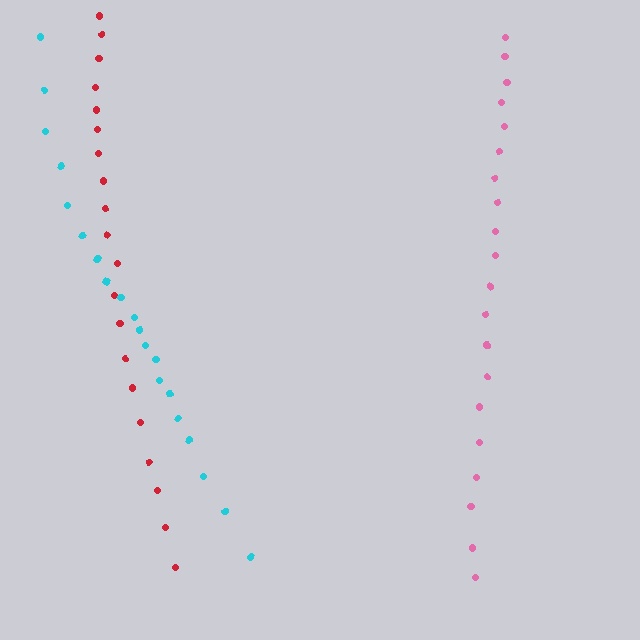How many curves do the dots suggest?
There are 3 distinct paths.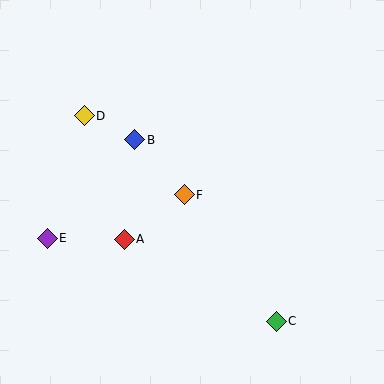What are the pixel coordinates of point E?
Point E is at (47, 238).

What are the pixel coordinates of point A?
Point A is at (124, 239).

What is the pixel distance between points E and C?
The distance between E and C is 244 pixels.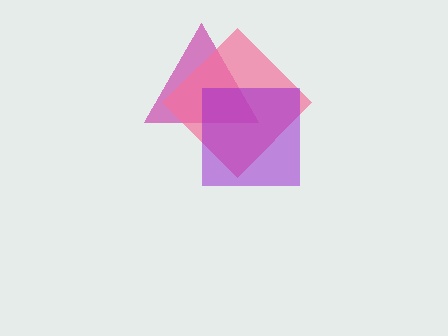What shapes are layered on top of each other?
The layered shapes are: a magenta triangle, a pink diamond, a purple square.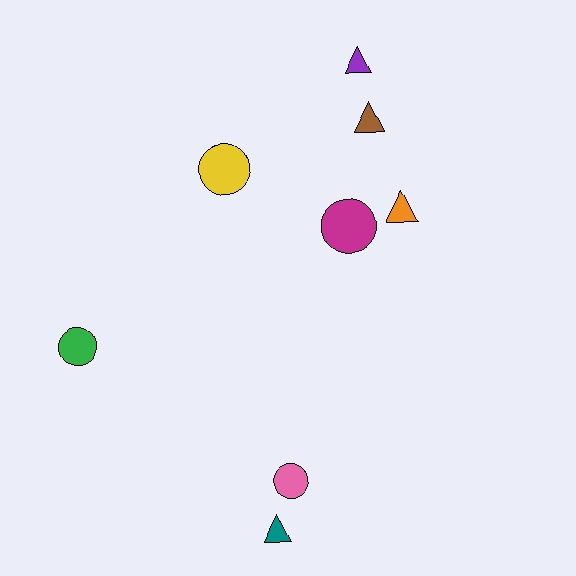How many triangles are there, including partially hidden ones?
There are 4 triangles.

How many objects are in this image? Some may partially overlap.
There are 8 objects.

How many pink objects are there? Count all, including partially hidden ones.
There is 1 pink object.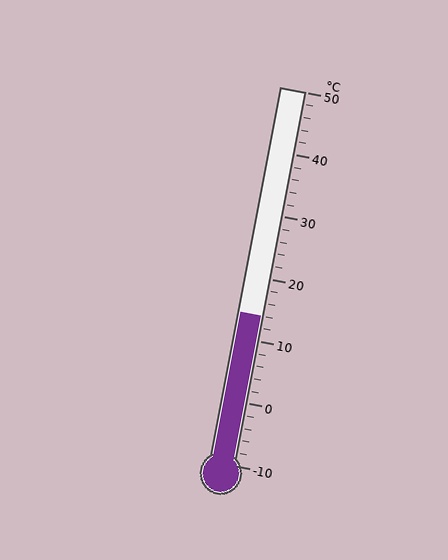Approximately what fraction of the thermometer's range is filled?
The thermometer is filled to approximately 40% of its range.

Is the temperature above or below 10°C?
The temperature is above 10°C.